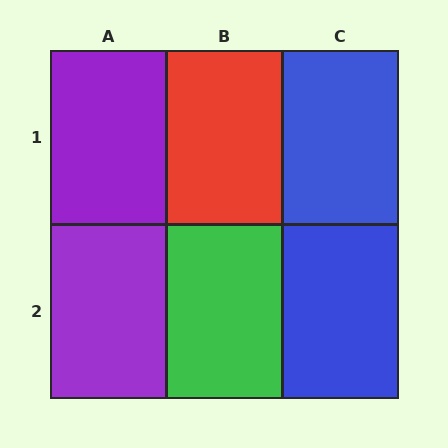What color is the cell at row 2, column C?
Blue.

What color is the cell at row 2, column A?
Purple.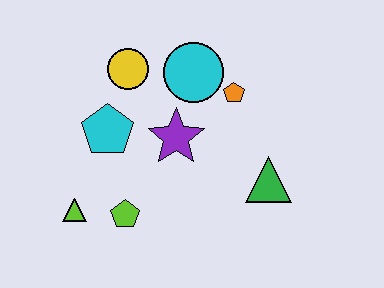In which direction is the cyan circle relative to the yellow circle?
The cyan circle is to the right of the yellow circle.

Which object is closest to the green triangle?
The orange pentagon is closest to the green triangle.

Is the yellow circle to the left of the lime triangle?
No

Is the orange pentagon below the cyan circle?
Yes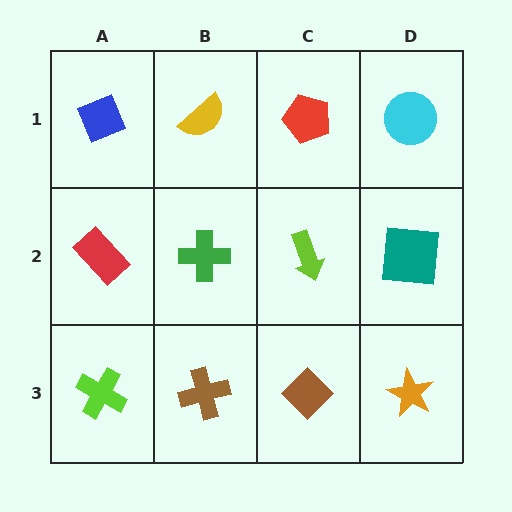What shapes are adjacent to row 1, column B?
A green cross (row 2, column B), a blue diamond (row 1, column A), a red pentagon (row 1, column C).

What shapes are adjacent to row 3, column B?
A green cross (row 2, column B), a lime cross (row 3, column A), a brown diamond (row 3, column C).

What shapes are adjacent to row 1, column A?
A red rectangle (row 2, column A), a yellow semicircle (row 1, column B).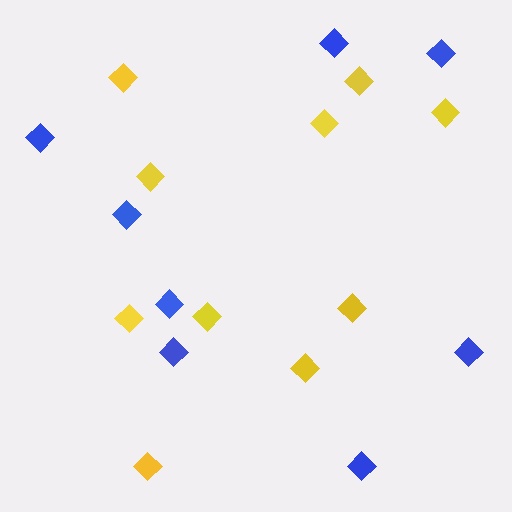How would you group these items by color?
There are 2 groups: one group of yellow diamonds (10) and one group of blue diamonds (8).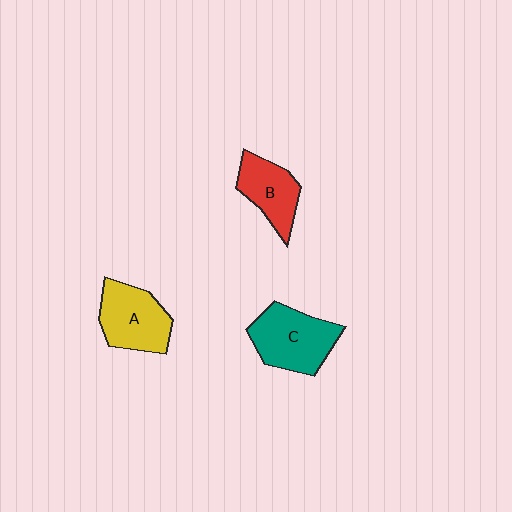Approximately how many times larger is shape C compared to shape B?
Approximately 1.4 times.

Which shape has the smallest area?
Shape B (red).